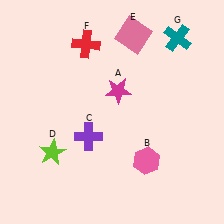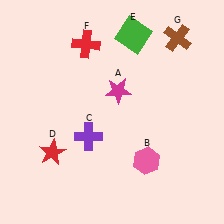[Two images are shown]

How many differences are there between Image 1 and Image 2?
There are 3 differences between the two images.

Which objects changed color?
D changed from lime to red. E changed from pink to green. G changed from teal to brown.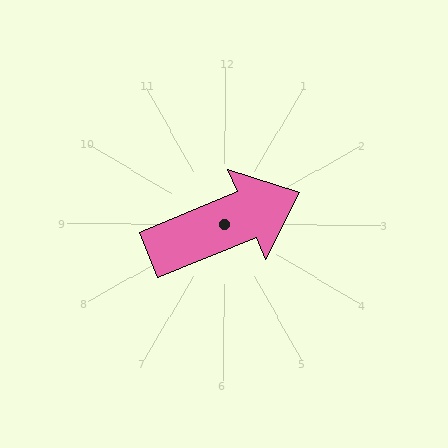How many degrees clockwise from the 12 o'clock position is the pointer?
Approximately 68 degrees.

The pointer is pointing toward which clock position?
Roughly 2 o'clock.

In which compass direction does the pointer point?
East.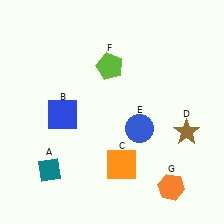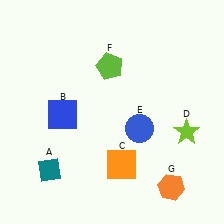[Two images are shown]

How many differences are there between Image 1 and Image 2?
There is 1 difference between the two images.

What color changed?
The star (D) changed from brown in Image 1 to lime in Image 2.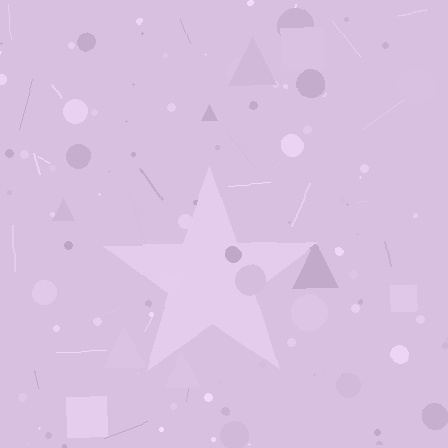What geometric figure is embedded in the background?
A star is embedded in the background.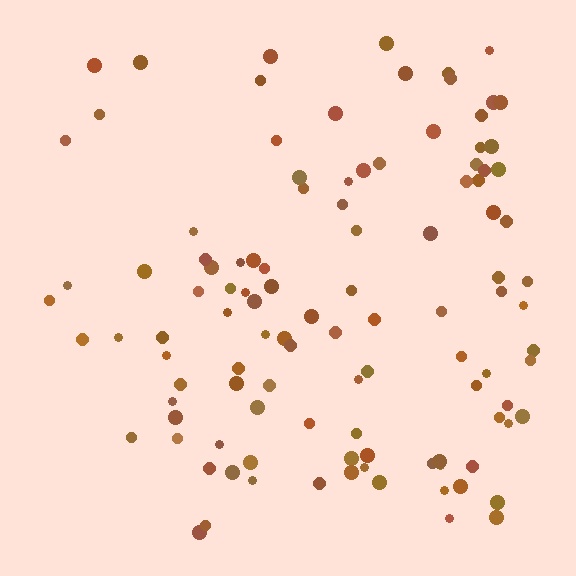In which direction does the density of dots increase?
From left to right, with the right side densest.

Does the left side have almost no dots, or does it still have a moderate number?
Still a moderate number, just noticeably fewer than the right.